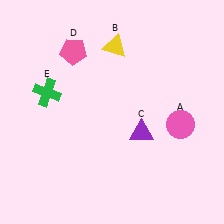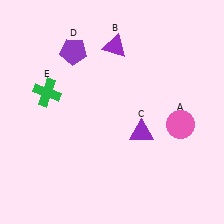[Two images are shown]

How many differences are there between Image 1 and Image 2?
There are 2 differences between the two images.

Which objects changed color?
B changed from yellow to purple. D changed from pink to purple.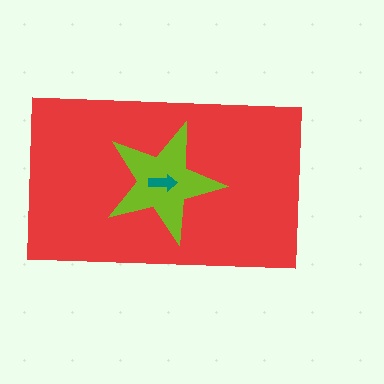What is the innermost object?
The teal arrow.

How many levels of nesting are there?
3.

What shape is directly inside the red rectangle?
The lime star.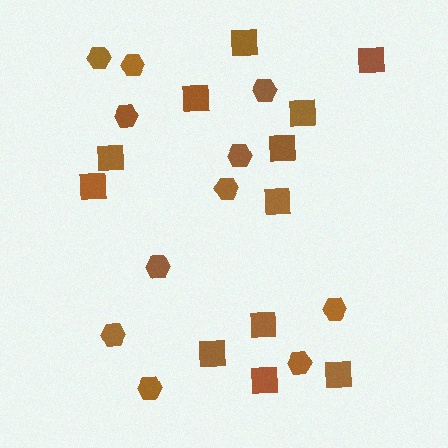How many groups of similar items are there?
There are 2 groups: one group of squares (12) and one group of hexagons (11).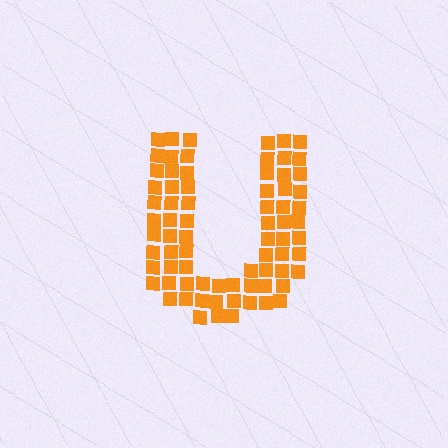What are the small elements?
The small elements are squares.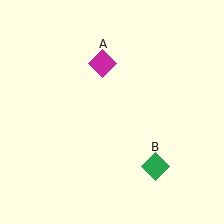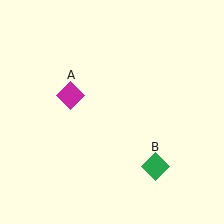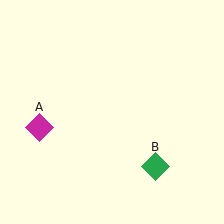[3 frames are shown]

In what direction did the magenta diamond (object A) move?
The magenta diamond (object A) moved down and to the left.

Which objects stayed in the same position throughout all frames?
Green diamond (object B) remained stationary.